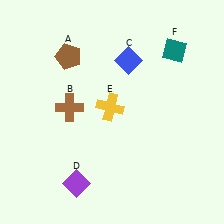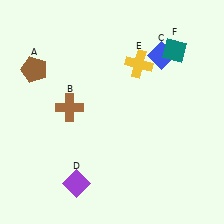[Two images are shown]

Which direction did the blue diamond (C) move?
The blue diamond (C) moved right.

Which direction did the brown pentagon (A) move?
The brown pentagon (A) moved left.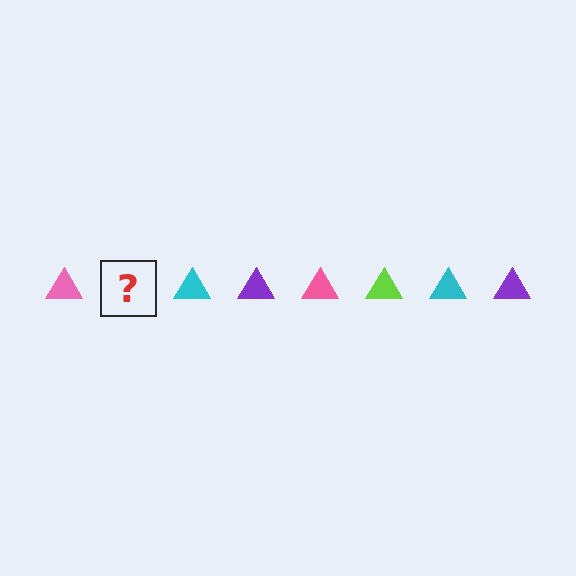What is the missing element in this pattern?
The missing element is a lime triangle.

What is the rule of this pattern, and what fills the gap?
The rule is that the pattern cycles through pink, lime, cyan, purple triangles. The gap should be filled with a lime triangle.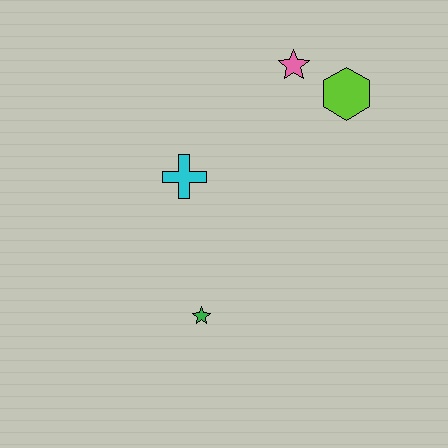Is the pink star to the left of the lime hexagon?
Yes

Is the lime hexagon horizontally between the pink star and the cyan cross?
No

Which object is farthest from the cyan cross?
The lime hexagon is farthest from the cyan cross.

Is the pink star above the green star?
Yes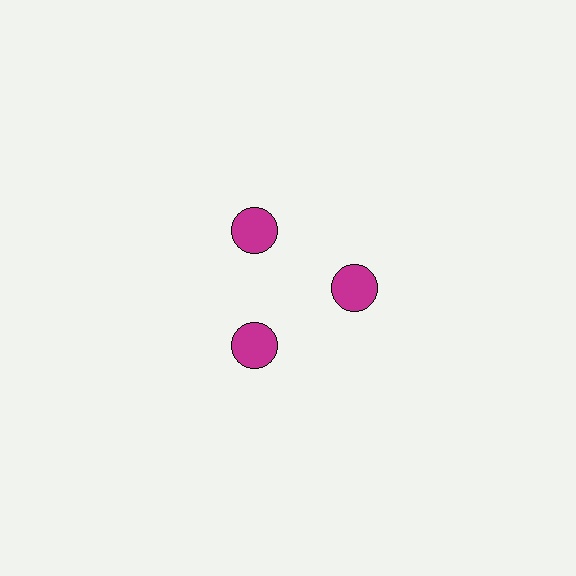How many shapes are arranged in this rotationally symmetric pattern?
There are 3 shapes, arranged in 3 groups of 1.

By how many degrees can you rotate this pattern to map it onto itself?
The pattern maps onto itself every 120 degrees of rotation.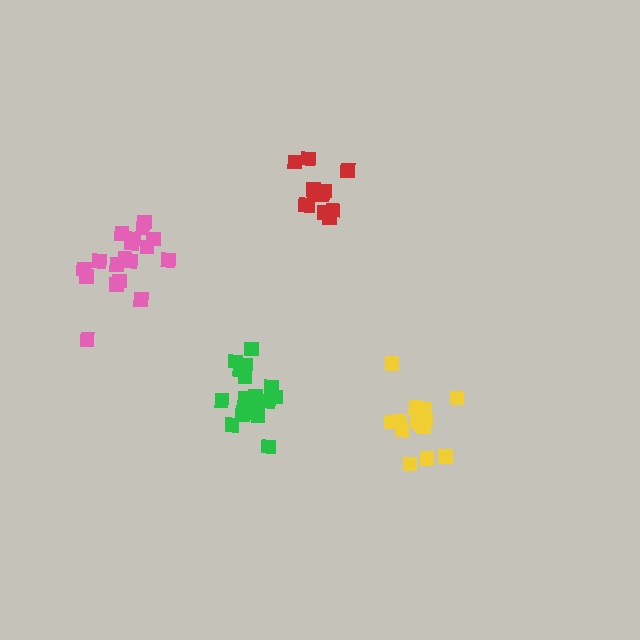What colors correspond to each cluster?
The clusters are colored: red, green, yellow, pink.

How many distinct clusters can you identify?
There are 4 distinct clusters.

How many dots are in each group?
Group 1: 13 dots, Group 2: 19 dots, Group 3: 16 dots, Group 4: 18 dots (66 total).